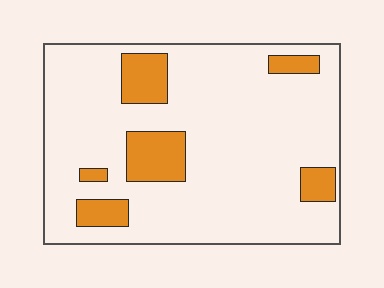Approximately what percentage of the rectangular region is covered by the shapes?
Approximately 15%.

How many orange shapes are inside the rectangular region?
6.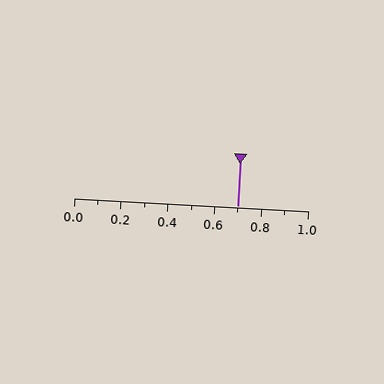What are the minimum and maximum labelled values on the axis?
The axis runs from 0.0 to 1.0.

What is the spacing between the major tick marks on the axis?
The major ticks are spaced 0.2 apart.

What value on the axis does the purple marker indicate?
The marker indicates approximately 0.7.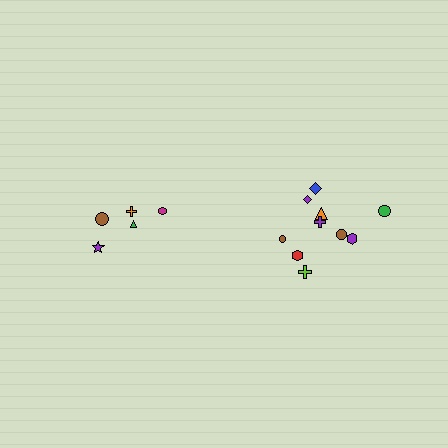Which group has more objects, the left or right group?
The right group.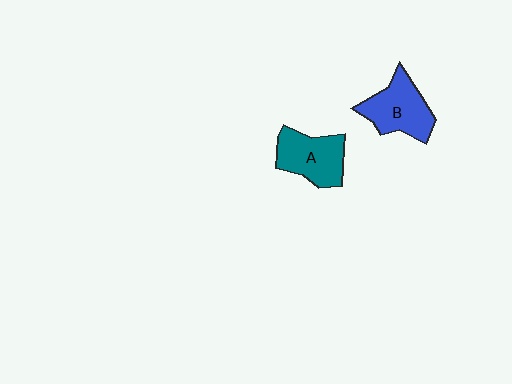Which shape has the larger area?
Shape B (blue).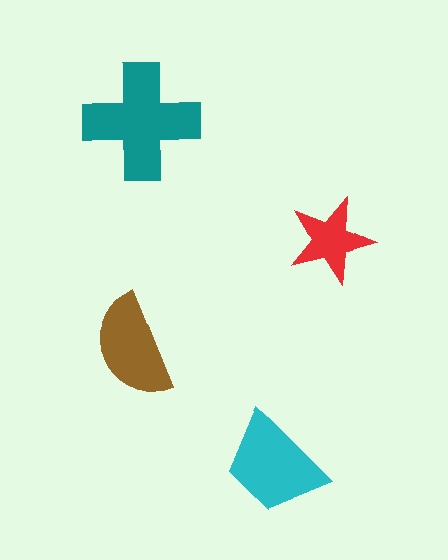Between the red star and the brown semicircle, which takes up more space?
The brown semicircle.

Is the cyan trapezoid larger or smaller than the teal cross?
Smaller.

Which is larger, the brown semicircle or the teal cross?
The teal cross.